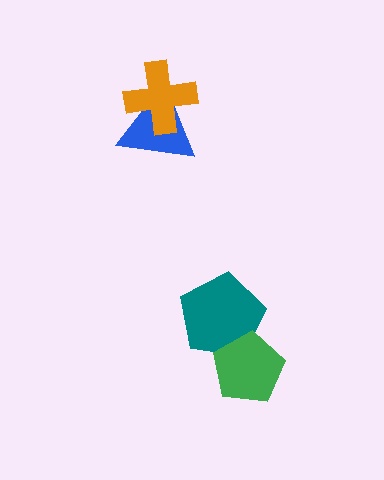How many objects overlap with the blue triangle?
1 object overlaps with the blue triangle.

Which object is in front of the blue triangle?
The orange cross is in front of the blue triangle.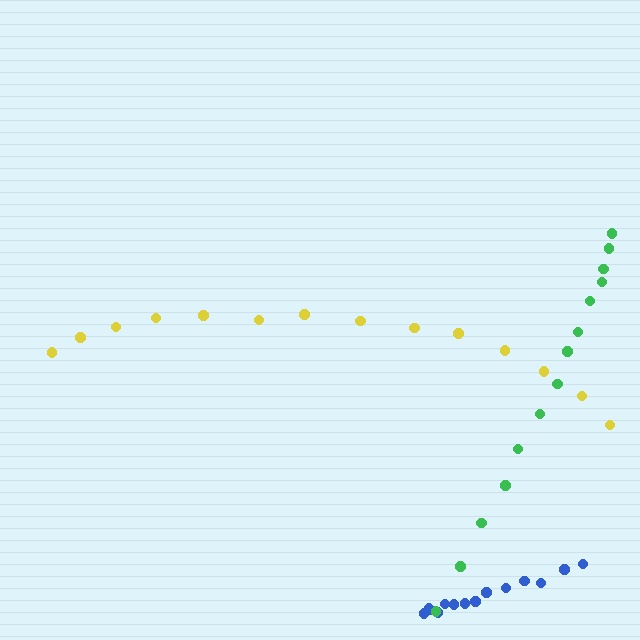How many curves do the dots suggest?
There are 3 distinct paths.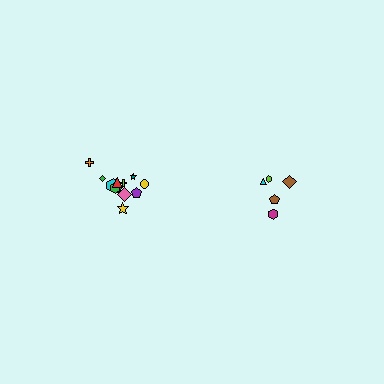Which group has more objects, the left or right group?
The left group.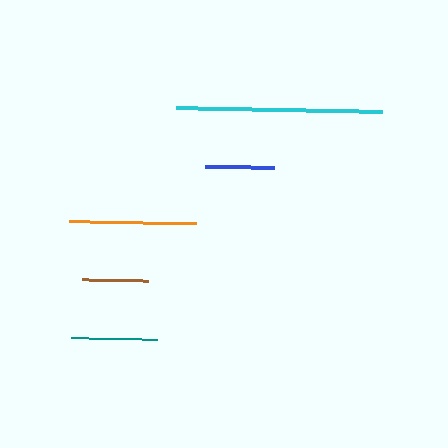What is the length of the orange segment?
The orange segment is approximately 127 pixels long.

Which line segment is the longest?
The cyan line is the longest at approximately 207 pixels.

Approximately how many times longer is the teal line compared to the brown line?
The teal line is approximately 1.3 times the length of the brown line.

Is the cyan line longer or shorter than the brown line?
The cyan line is longer than the brown line.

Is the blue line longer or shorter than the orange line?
The orange line is longer than the blue line.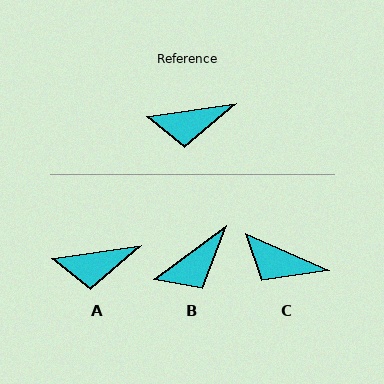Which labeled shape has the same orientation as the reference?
A.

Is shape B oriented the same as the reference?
No, it is off by about 28 degrees.